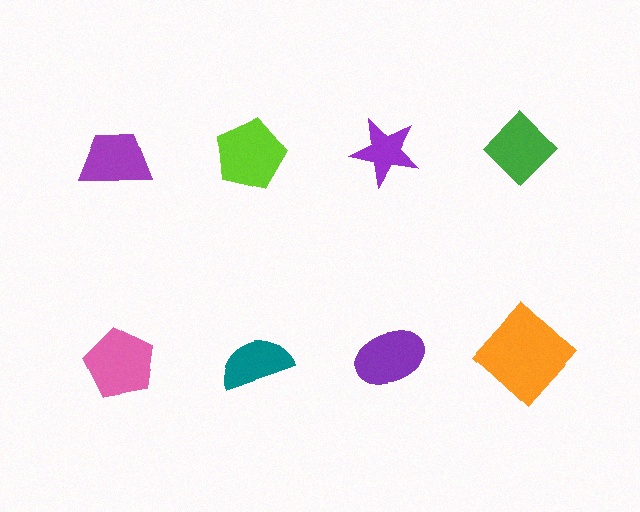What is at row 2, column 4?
An orange diamond.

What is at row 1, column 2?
A lime pentagon.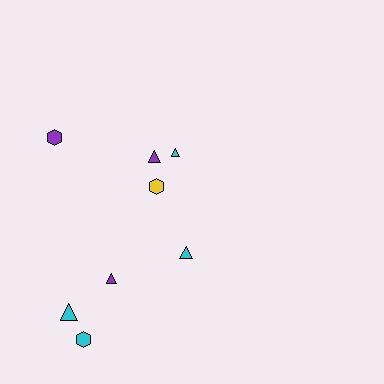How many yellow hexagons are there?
There is 1 yellow hexagon.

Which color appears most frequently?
Cyan, with 4 objects.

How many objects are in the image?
There are 8 objects.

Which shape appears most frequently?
Triangle, with 5 objects.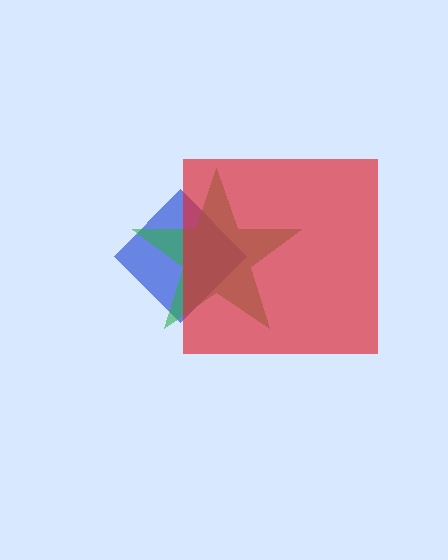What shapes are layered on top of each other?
The layered shapes are: a blue diamond, a green star, a red square.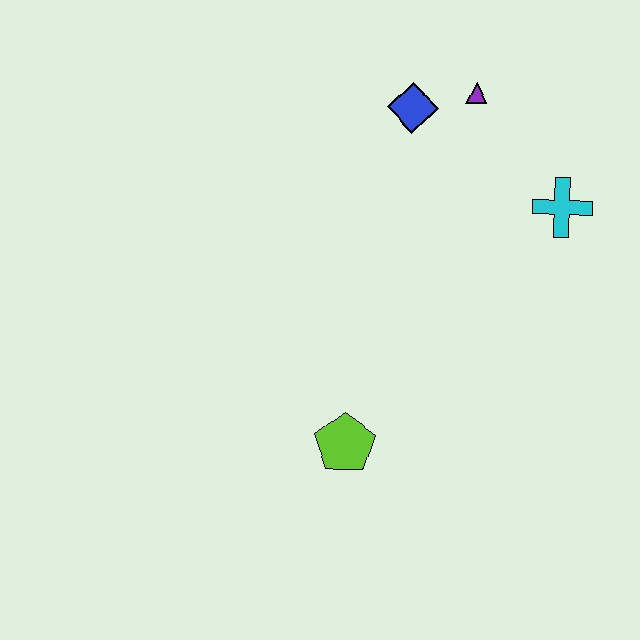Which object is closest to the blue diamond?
The purple triangle is closest to the blue diamond.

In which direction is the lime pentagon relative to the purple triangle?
The lime pentagon is below the purple triangle.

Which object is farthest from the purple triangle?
The lime pentagon is farthest from the purple triangle.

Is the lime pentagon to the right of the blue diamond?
No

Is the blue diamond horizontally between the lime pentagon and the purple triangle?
Yes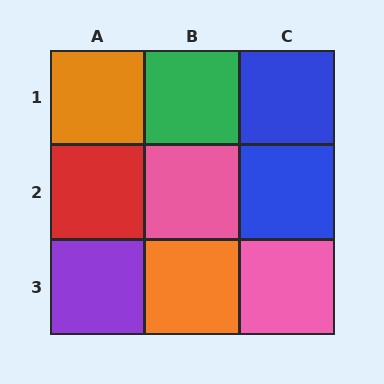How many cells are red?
1 cell is red.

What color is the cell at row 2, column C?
Blue.